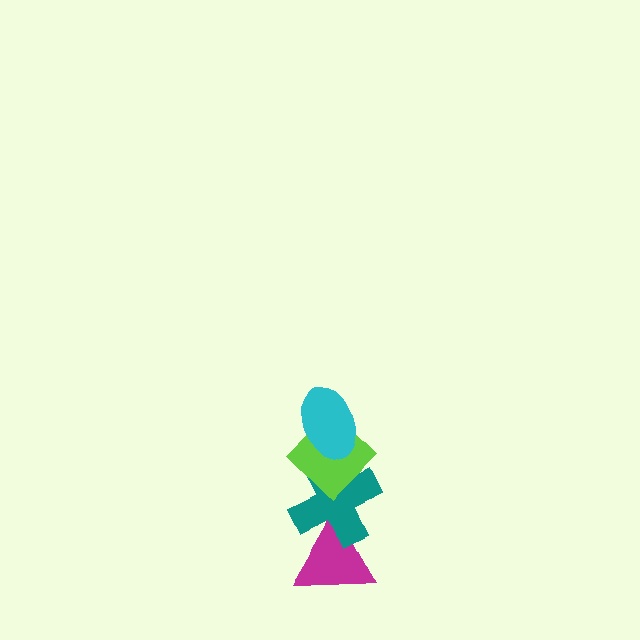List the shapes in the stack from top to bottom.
From top to bottom: the cyan ellipse, the lime diamond, the teal cross, the magenta triangle.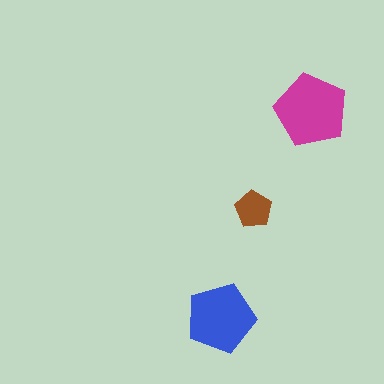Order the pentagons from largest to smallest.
the magenta one, the blue one, the brown one.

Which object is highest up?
The magenta pentagon is topmost.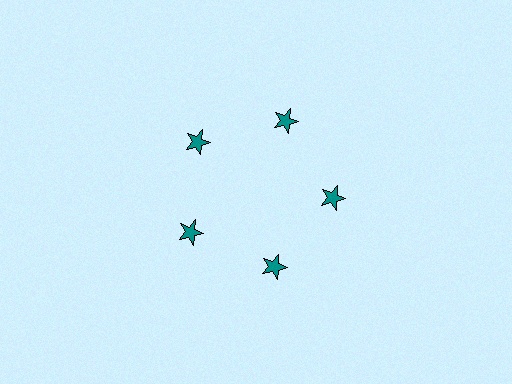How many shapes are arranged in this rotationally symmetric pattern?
There are 5 shapes, arranged in 5 groups of 1.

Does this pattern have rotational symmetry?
Yes, this pattern has 5-fold rotational symmetry. It looks the same after rotating 72 degrees around the center.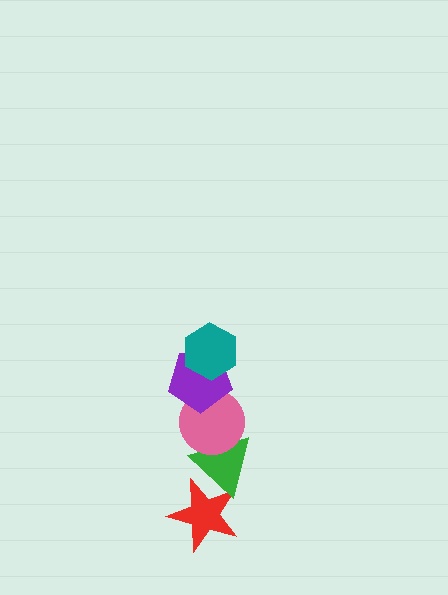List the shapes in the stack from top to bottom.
From top to bottom: the teal hexagon, the purple pentagon, the pink circle, the green triangle, the red star.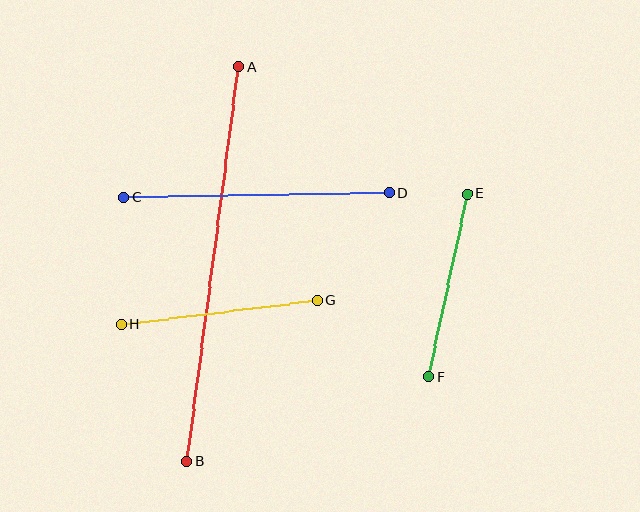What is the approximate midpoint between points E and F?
The midpoint is at approximately (448, 285) pixels.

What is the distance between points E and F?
The distance is approximately 187 pixels.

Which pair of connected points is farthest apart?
Points A and B are farthest apart.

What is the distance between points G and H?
The distance is approximately 197 pixels.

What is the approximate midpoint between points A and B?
The midpoint is at approximately (213, 264) pixels.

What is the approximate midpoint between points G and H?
The midpoint is at approximately (219, 312) pixels.